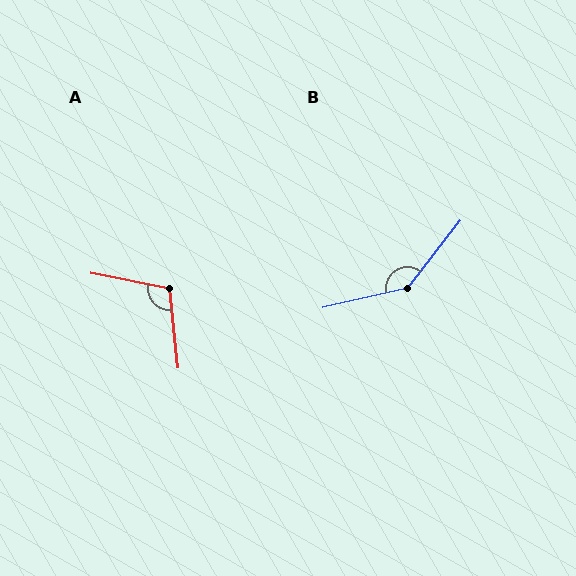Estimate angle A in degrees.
Approximately 107 degrees.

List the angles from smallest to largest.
A (107°), B (141°).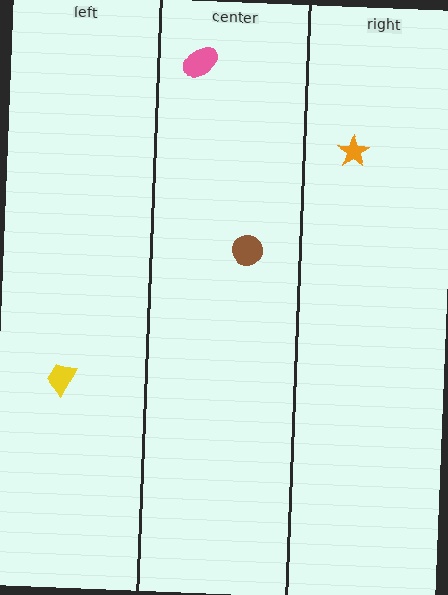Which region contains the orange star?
The right region.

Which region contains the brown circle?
The center region.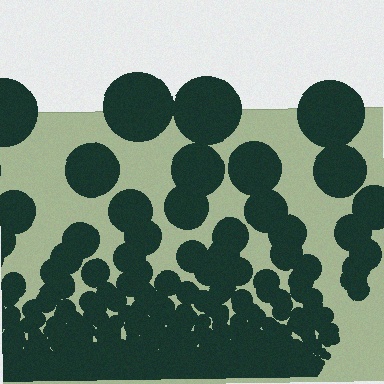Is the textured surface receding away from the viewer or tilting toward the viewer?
The surface appears to tilt toward the viewer. Texture elements get larger and sparser toward the top.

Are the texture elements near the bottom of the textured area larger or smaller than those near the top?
Smaller. The gradient is inverted — elements near the bottom are smaller and denser.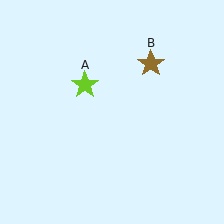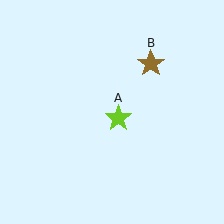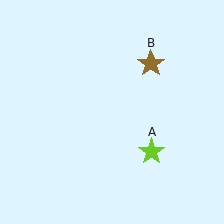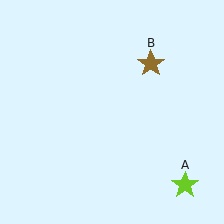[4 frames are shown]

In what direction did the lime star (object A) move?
The lime star (object A) moved down and to the right.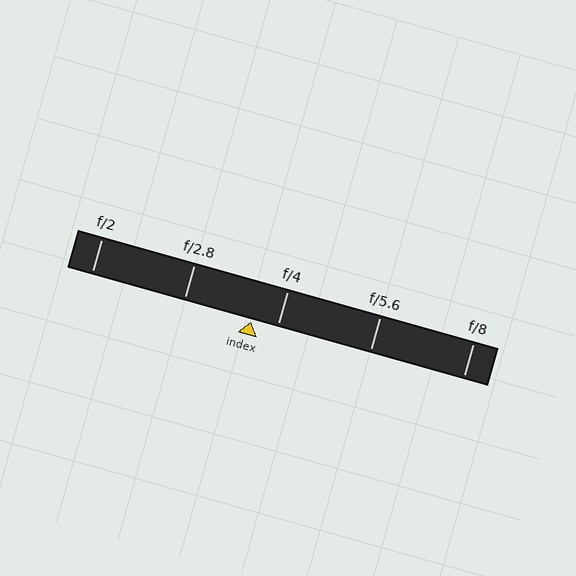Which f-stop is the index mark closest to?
The index mark is closest to f/4.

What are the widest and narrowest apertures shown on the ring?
The widest aperture shown is f/2 and the narrowest is f/8.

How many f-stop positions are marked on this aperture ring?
There are 5 f-stop positions marked.